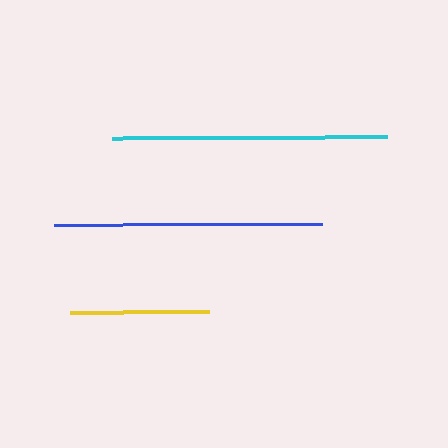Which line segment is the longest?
The cyan line is the longest at approximately 274 pixels.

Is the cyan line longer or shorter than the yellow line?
The cyan line is longer than the yellow line.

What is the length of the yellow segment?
The yellow segment is approximately 140 pixels long.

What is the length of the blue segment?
The blue segment is approximately 268 pixels long.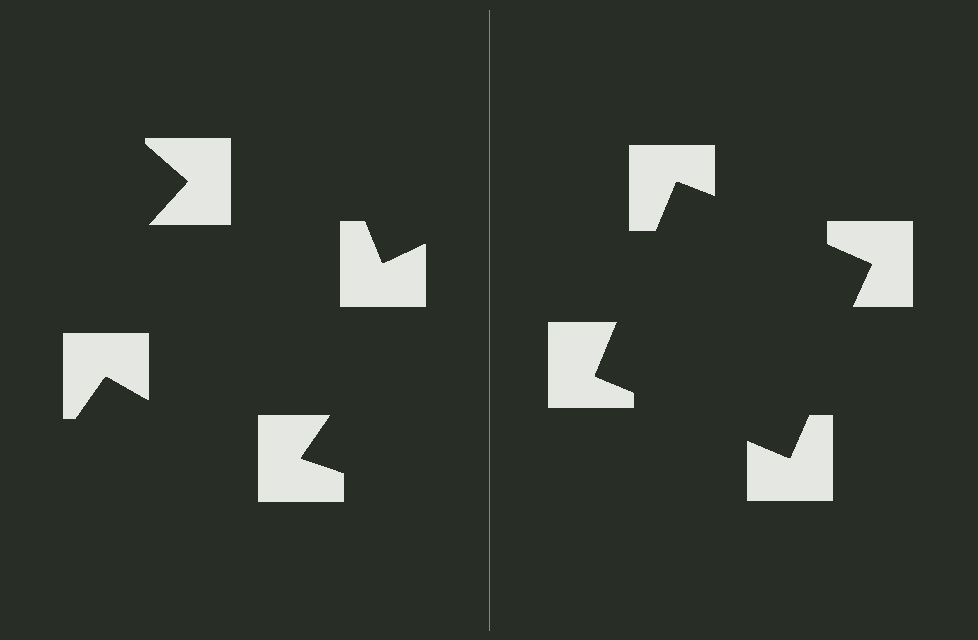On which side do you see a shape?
An illusory square appears on the right side. On the left side the wedge cuts are rotated, so no coherent shape forms.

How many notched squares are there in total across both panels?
8 — 4 on each side.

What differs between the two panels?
The notched squares are positioned identically on both sides; only the wedge orientations differ. On the right they align to a square; on the left they are misaligned.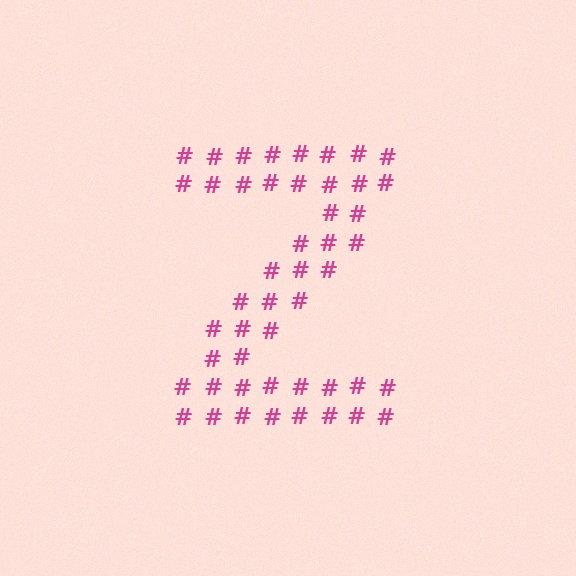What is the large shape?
The large shape is the letter Z.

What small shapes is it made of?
It is made of small hash symbols.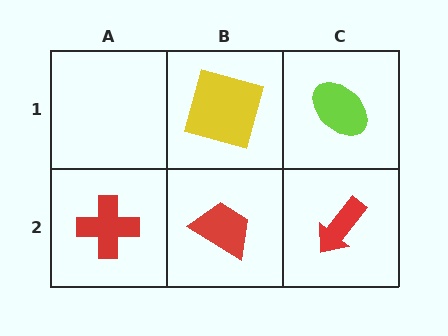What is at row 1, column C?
A lime ellipse.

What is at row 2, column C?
A red arrow.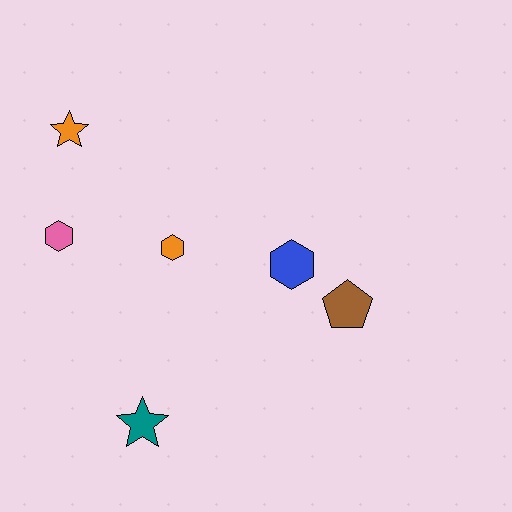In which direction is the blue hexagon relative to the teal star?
The blue hexagon is above the teal star.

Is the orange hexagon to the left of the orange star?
No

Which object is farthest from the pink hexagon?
The brown pentagon is farthest from the pink hexagon.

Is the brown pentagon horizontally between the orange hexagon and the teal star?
No